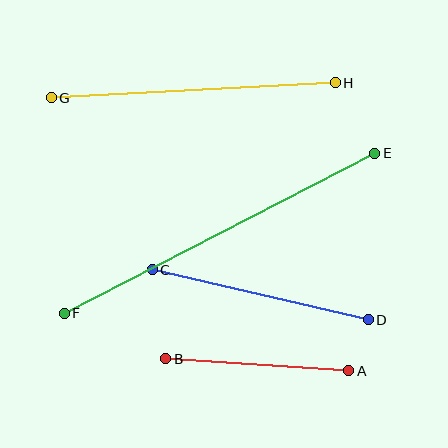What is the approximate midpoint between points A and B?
The midpoint is at approximately (257, 365) pixels.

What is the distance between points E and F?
The distance is approximately 350 pixels.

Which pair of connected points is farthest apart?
Points E and F are farthest apart.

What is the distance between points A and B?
The distance is approximately 183 pixels.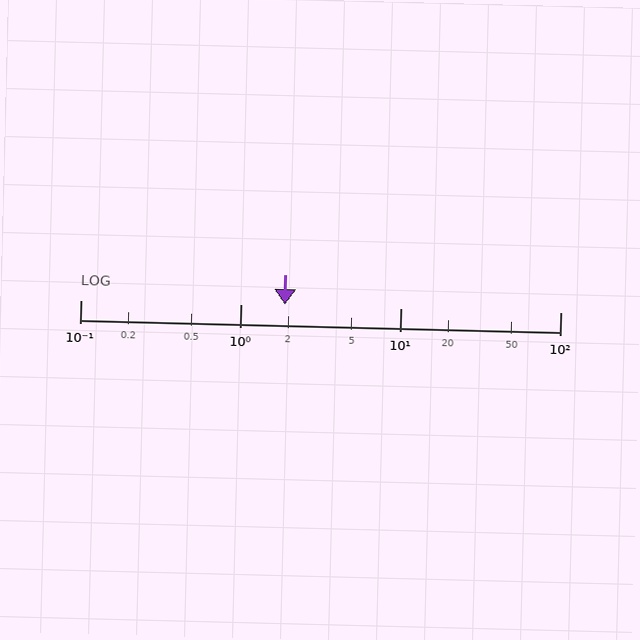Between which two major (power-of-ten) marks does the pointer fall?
The pointer is between 1 and 10.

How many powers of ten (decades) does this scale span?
The scale spans 3 decades, from 0.1 to 100.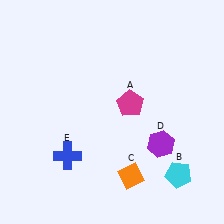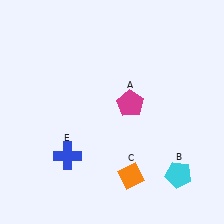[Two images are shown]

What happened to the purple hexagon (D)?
The purple hexagon (D) was removed in Image 2. It was in the bottom-right area of Image 1.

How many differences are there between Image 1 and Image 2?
There is 1 difference between the two images.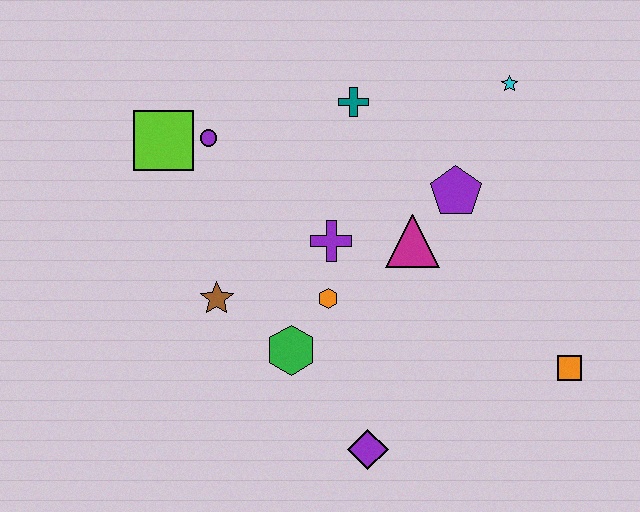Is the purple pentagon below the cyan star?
Yes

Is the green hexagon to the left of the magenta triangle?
Yes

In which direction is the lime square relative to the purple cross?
The lime square is to the left of the purple cross.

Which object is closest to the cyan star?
The purple pentagon is closest to the cyan star.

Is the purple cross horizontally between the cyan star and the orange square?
No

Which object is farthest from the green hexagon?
The cyan star is farthest from the green hexagon.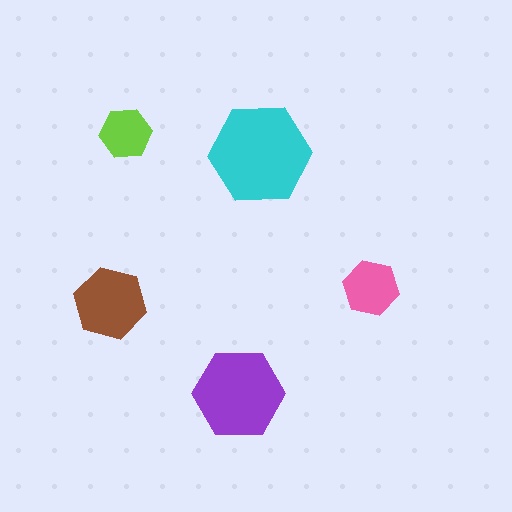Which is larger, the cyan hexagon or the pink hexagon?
The cyan one.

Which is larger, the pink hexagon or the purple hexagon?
The purple one.